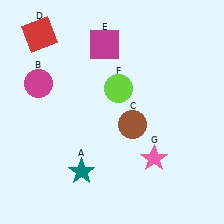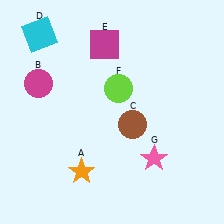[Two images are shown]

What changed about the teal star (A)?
In Image 1, A is teal. In Image 2, it changed to orange.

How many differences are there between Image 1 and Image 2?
There are 2 differences between the two images.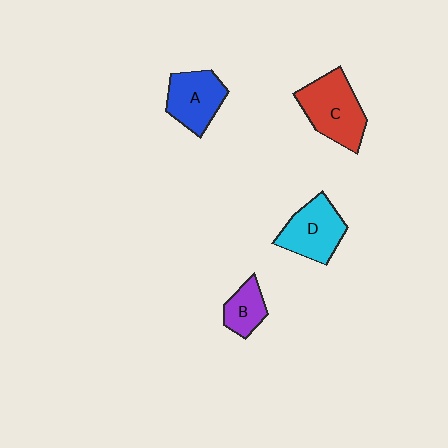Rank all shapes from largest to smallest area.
From largest to smallest: C (red), D (cyan), A (blue), B (purple).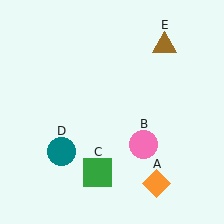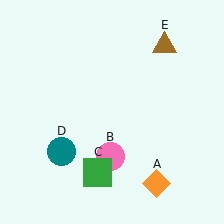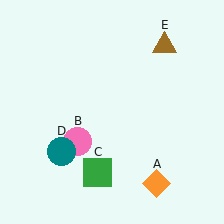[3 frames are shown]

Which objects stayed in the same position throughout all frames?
Orange diamond (object A) and green square (object C) and teal circle (object D) and brown triangle (object E) remained stationary.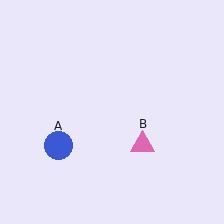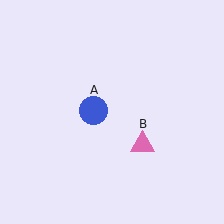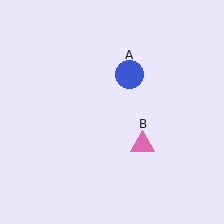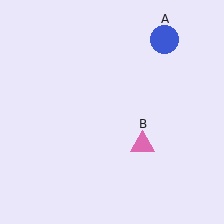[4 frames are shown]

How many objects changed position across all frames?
1 object changed position: blue circle (object A).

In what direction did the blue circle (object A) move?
The blue circle (object A) moved up and to the right.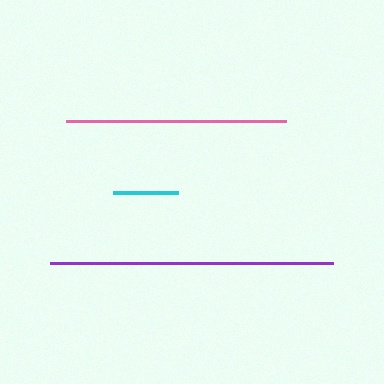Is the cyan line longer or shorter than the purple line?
The purple line is longer than the cyan line.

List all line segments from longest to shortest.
From longest to shortest: purple, pink, cyan.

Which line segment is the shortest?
The cyan line is the shortest at approximately 65 pixels.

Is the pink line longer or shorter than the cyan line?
The pink line is longer than the cyan line.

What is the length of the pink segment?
The pink segment is approximately 219 pixels long.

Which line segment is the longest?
The purple line is the longest at approximately 283 pixels.